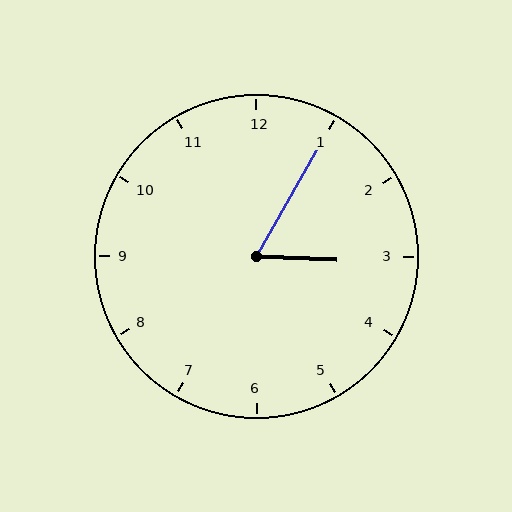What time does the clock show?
3:05.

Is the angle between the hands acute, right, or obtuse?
It is acute.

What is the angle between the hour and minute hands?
Approximately 62 degrees.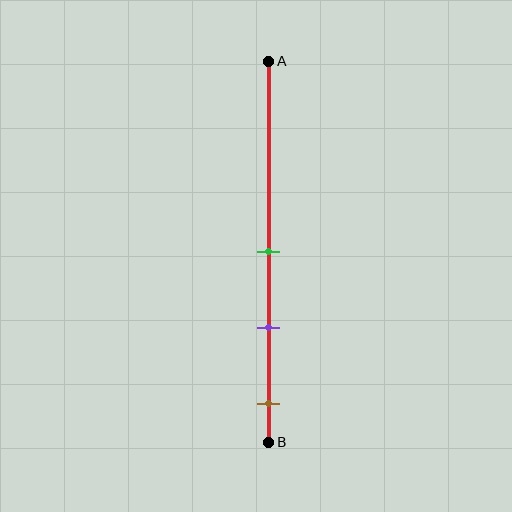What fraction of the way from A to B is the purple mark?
The purple mark is approximately 70% (0.7) of the way from A to B.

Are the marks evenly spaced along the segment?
Yes, the marks are approximately evenly spaced.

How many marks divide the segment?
There are 3 marks dividing the segment.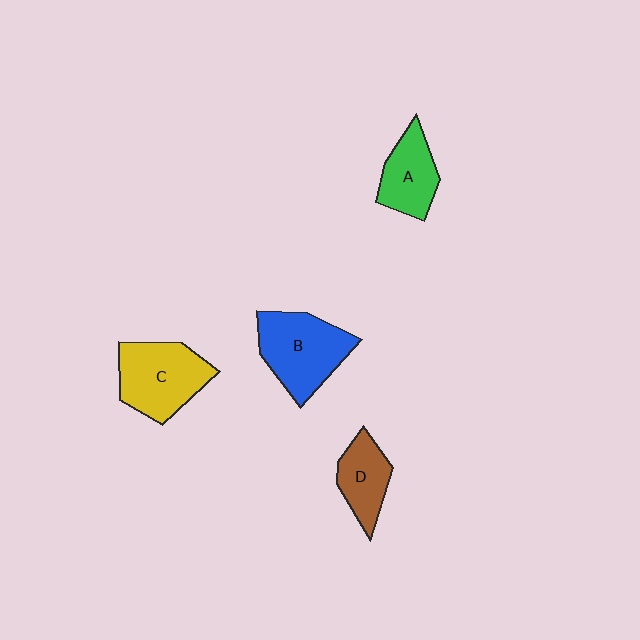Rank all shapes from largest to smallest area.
From largest to smallest: B (blue), C (yellow), A (green), D (brown).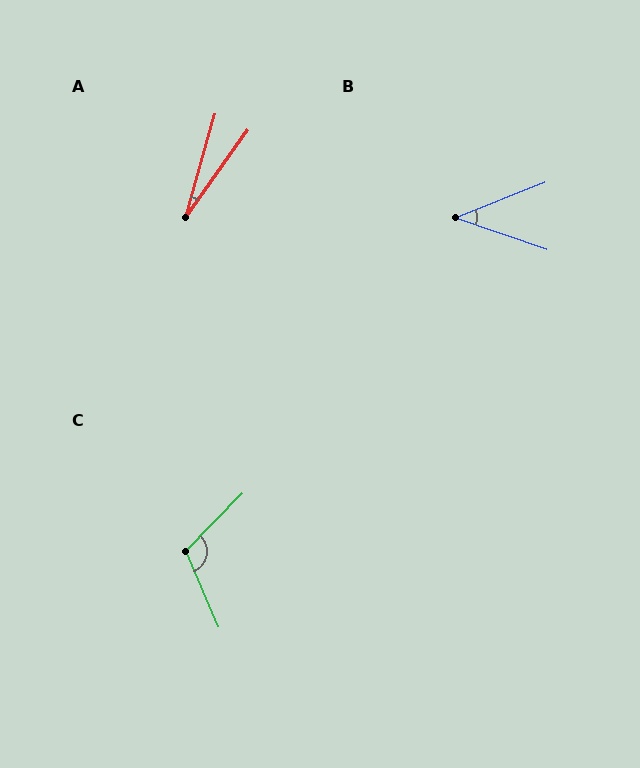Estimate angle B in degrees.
Approximately 41 degrees.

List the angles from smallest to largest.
A (20°), B (41°), C (112°).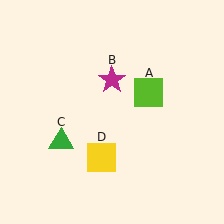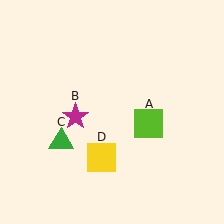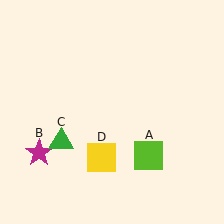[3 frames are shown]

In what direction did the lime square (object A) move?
The lime square (object A) moved down.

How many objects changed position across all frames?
2 objects changed position: lime square (object A), magenta star (object B).